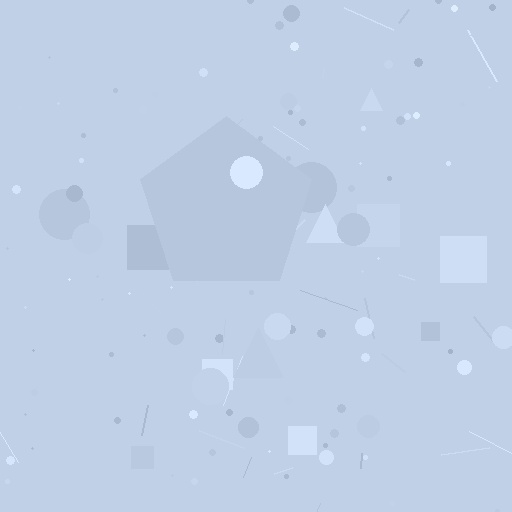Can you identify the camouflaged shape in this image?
The camouflaged shape is a pentagon.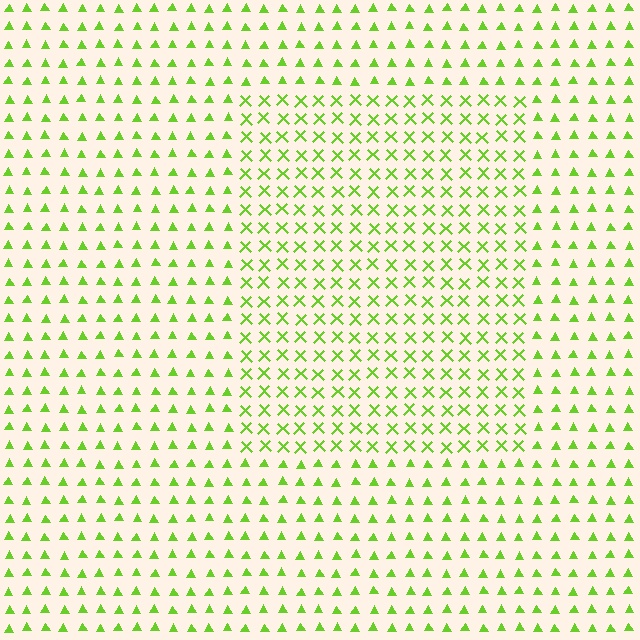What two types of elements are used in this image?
The image uses X marks inside the rectangle region and triangles outside it.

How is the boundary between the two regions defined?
The boundary is defined by a change in element shape: X marks inside vs. triangles outside. All elements share the same color and spacing.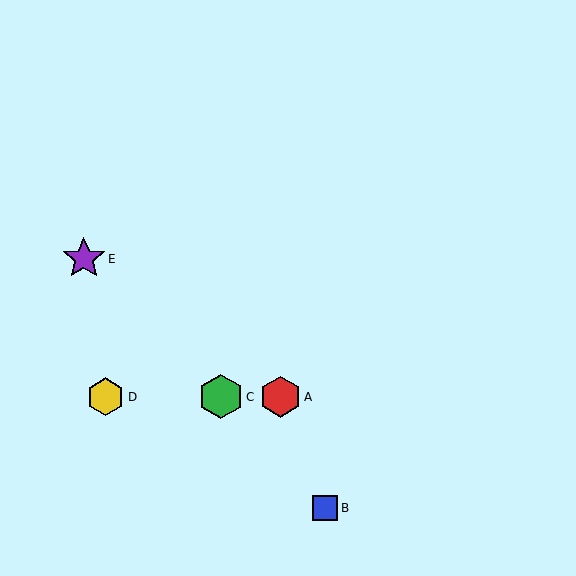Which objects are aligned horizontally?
Objects A, C, D are aligned horizontally.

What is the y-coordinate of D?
Object D is at y≈397.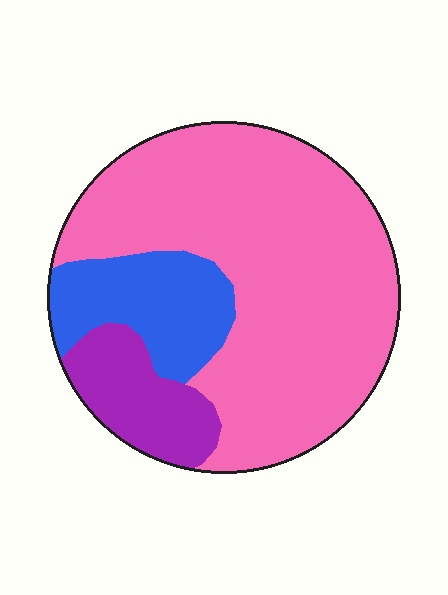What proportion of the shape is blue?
Blue covers around 15% of the shape.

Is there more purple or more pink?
Pink.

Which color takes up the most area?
Pink, at roughly 70%.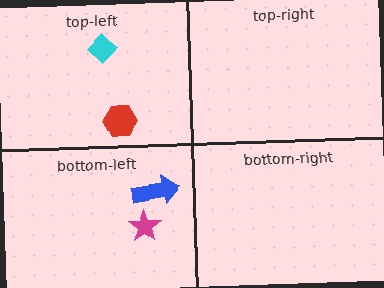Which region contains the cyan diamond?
The top-left region.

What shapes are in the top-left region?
The cyan diamond, the red hexagon.